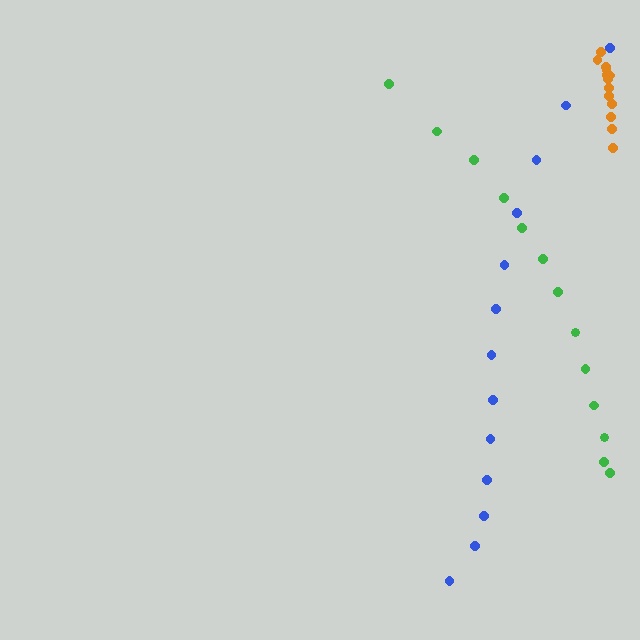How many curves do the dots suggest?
There are 3 distinct paths.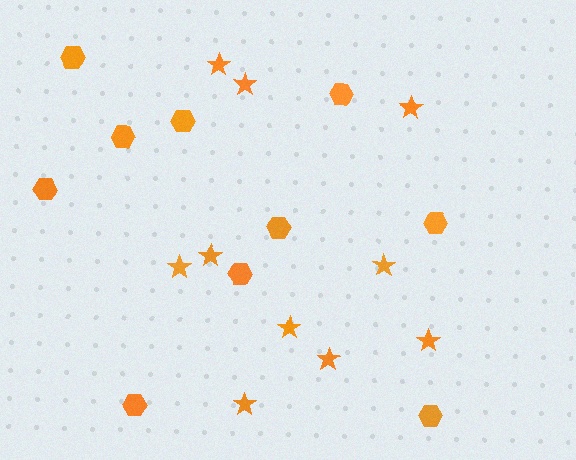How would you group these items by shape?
There are 2 groups: one group of stars (10) and one group of hexagons (10).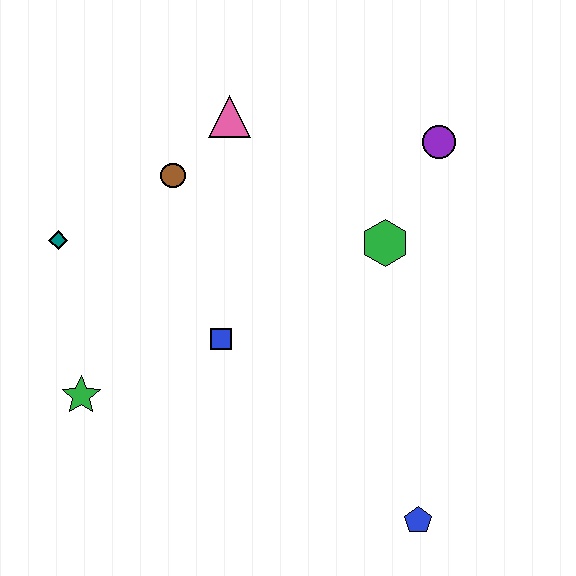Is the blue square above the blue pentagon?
Yes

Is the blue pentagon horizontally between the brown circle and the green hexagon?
No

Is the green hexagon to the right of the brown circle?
Yes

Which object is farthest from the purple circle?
The green star is farthest from the purple circle.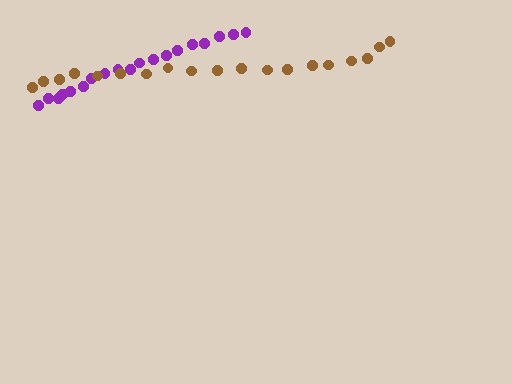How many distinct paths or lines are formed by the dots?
There are 2 distinct paths.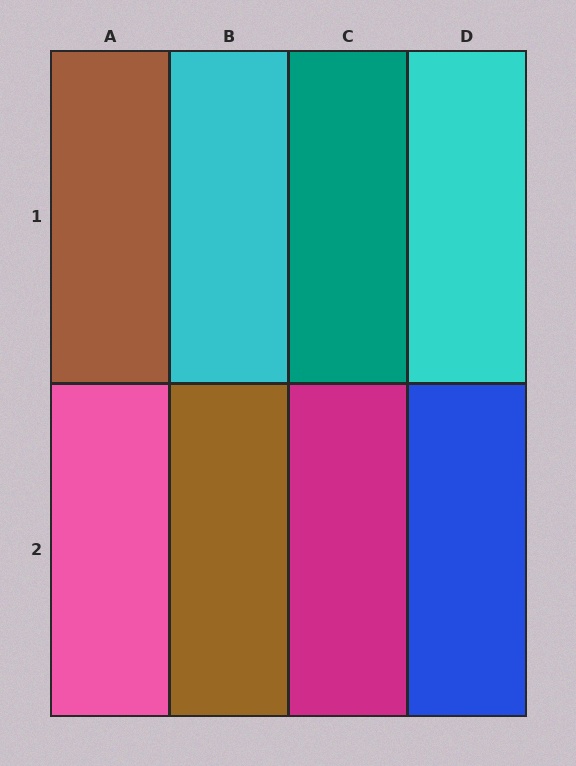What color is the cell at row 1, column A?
Brown.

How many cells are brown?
2 cells are brown.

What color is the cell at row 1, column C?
Teal.